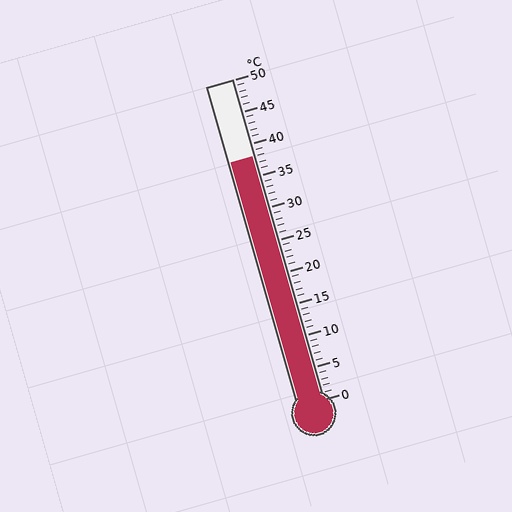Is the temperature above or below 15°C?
The temperature is above 15°C.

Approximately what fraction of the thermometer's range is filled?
The thermometer is filled to approximately 75% of its range.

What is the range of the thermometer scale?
The thermometer scale ranges from 0°C to 50°C.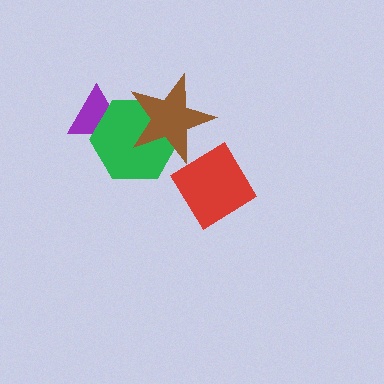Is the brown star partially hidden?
No, no other shape covers it.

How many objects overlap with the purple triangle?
1 object overlaps with the purple triangle.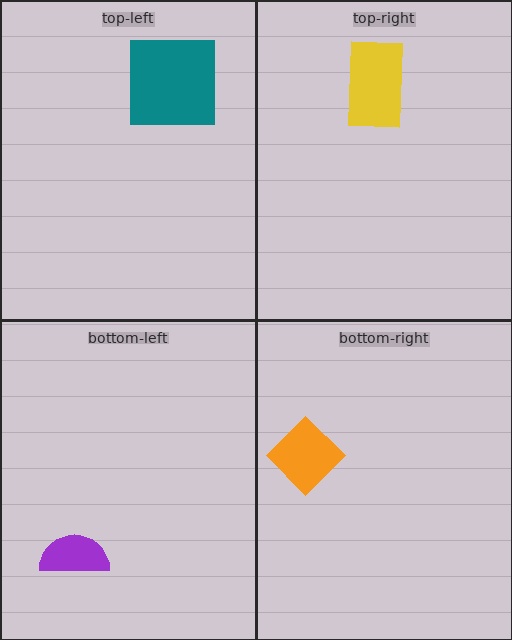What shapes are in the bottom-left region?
The purple semicircle.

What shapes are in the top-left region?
The teal square.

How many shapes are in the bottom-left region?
1.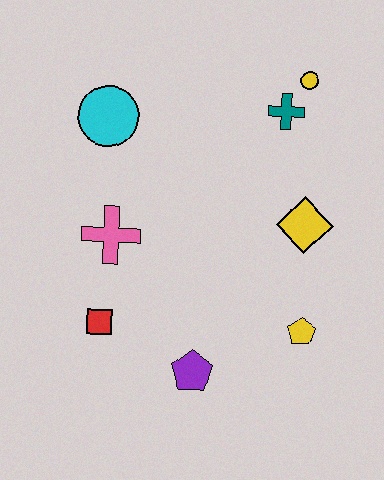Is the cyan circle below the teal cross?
Yes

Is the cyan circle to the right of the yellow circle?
No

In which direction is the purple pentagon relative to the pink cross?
The purple pentagon is below the pink cross.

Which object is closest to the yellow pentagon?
The yellow diamond is closest to the yellow pentagon.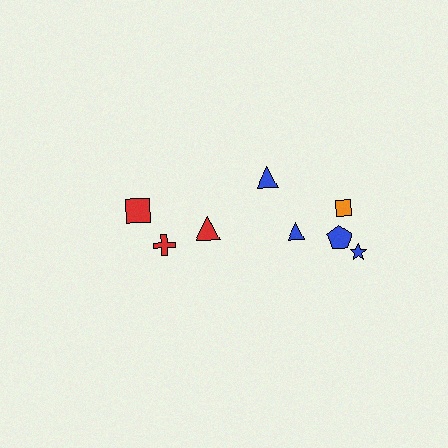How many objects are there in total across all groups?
There are 8 objects.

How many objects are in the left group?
There are 3 objects.